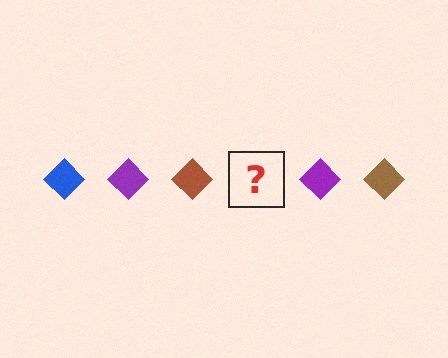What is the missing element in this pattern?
The missing element is a blue diamond.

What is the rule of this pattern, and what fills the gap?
The rule is that the pattern cycles through blue, purple, brown diamonds. The gap should be filled with a blue diamond.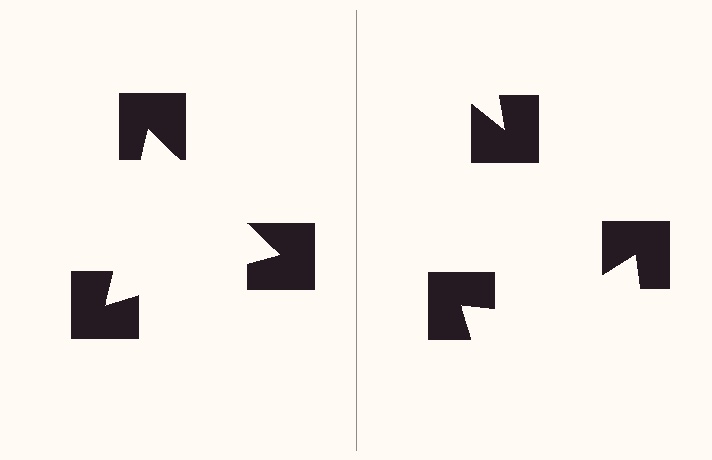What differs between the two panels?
The notched squares are positioned identically on both sides; only the wedge orientations differ. On the left they align to a triangle; on the right they are misaligned.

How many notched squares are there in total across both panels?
6 — 3 on each side.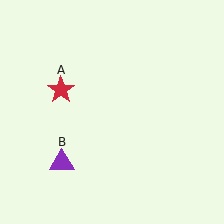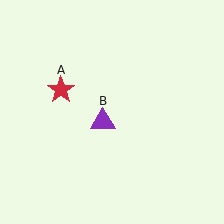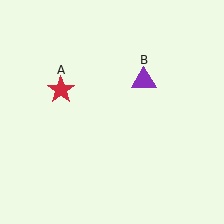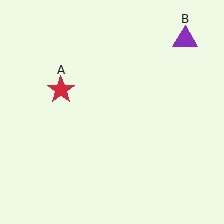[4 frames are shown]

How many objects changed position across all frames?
1 object changed position: purple triangle (object B).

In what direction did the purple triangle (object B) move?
The purple triangle (object B) moved up and to the right.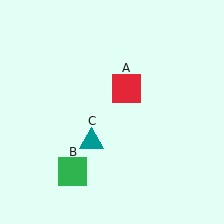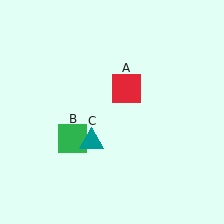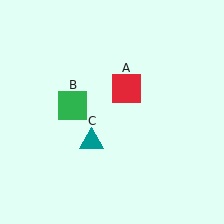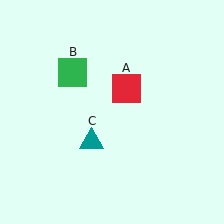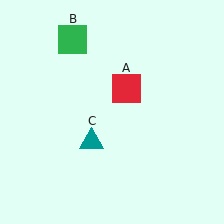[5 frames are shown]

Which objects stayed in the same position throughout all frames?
Red square (object A) and teal triangle (object C) remained stationary.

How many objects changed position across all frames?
1 object changed position: green square (object B).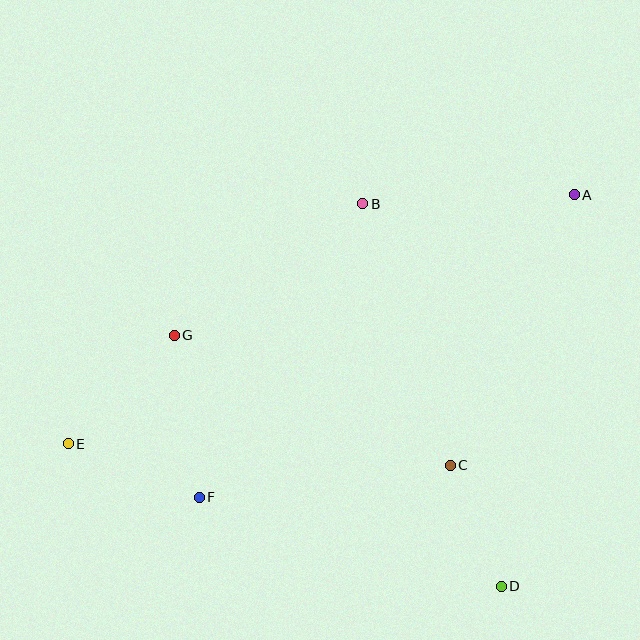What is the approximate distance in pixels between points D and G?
The distance between D and G is approximately 412 pixels.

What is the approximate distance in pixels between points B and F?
The distance between B and F is approximately 336 pixels.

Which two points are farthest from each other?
Points A and E are farthest from each other.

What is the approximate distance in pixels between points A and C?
The distance between A and C is approximately 298 pixels.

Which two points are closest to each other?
Points C and D are closest to each other.